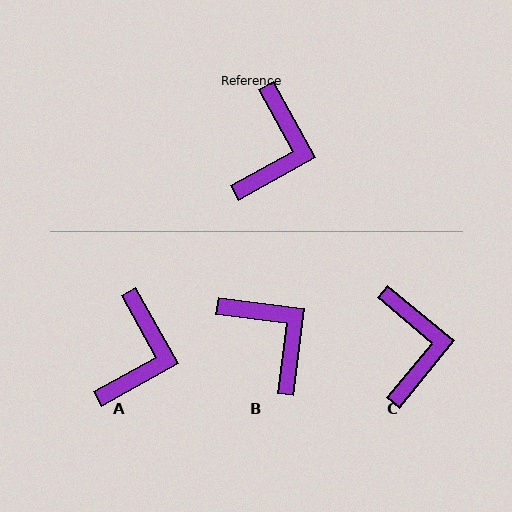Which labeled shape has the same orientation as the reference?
A.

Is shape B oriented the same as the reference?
No, it is off by about 54 degrees.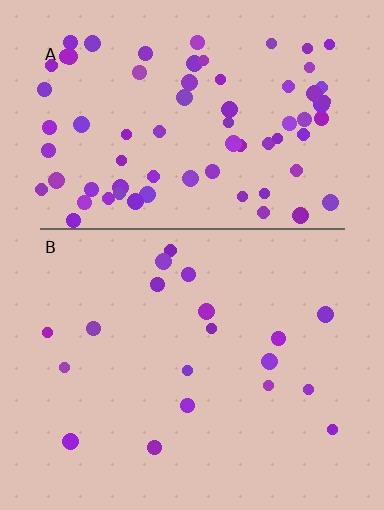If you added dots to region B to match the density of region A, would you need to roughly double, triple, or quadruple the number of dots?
Approximately quadruple.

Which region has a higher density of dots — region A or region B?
A (the top).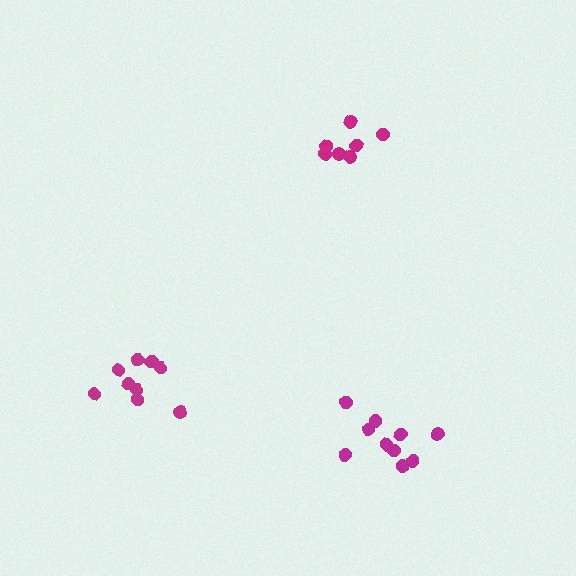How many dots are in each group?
Group 1: 10 dots, Group 2: 9 dots, Group 3: 7 dots (26 total).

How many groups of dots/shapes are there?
There are 3 groups.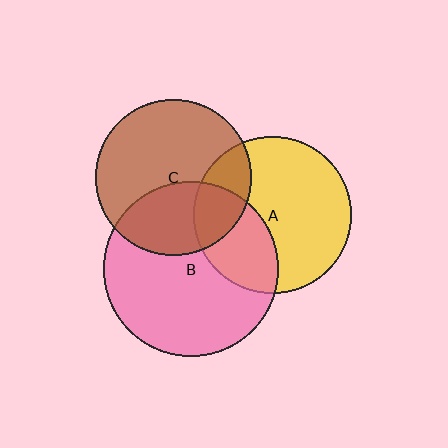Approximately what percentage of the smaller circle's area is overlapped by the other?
Approximately 35%.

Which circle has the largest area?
Circle B (pink).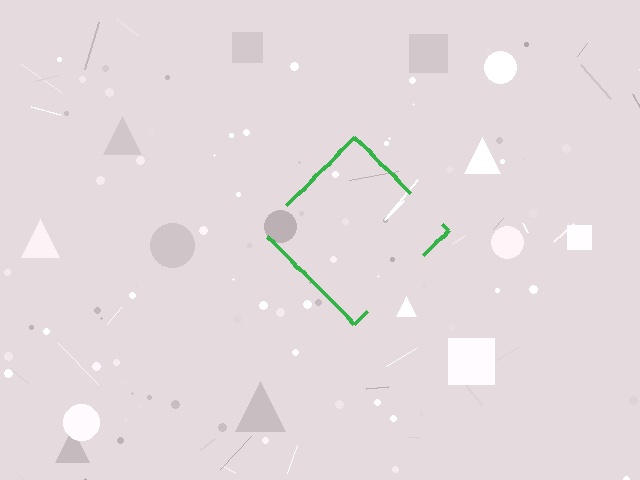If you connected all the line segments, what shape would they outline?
They would outline a diamond.